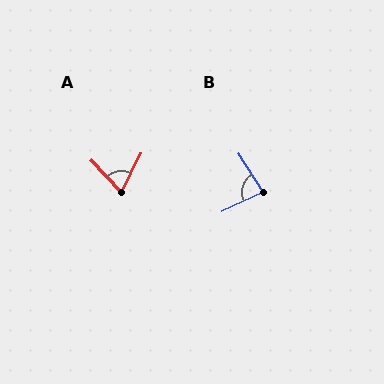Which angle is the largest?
B, at approximately 83 degrees.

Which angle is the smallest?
A, at approximately 68 degrees.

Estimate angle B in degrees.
Approximately 83 degrees.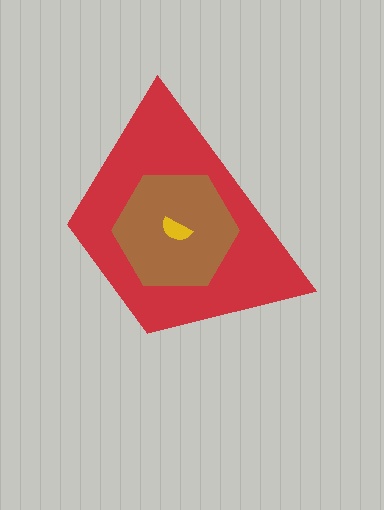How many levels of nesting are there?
3.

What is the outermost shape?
The red trapezoid.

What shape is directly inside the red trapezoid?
The brown hexagon.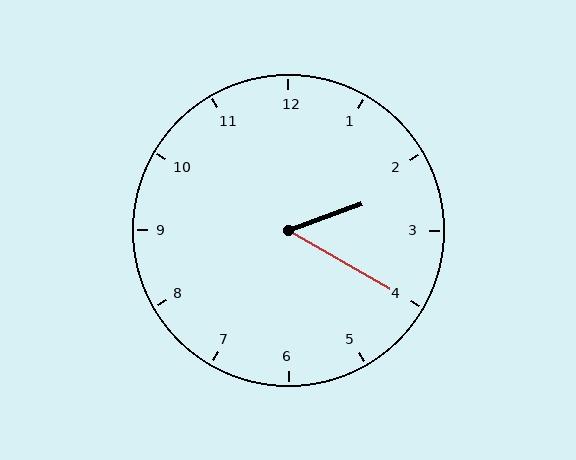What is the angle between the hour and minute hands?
Approximately 50 degrees.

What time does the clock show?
2:20.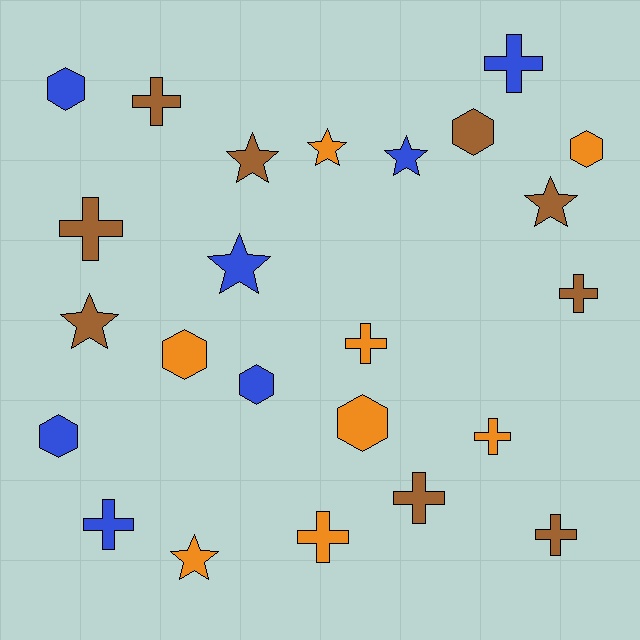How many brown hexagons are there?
There is 1 brown hexagon.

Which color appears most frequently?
Brown, with 9 objects.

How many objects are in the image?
There are 24 objects.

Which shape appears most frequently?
Cross, with 10 objects.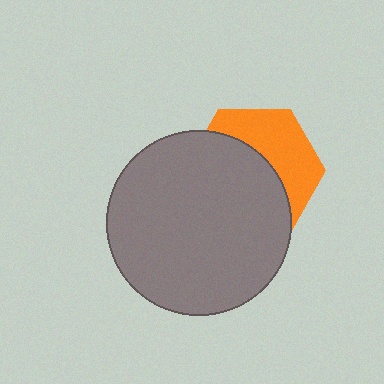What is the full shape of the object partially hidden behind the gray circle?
The partially hidden object is an orange hexagon.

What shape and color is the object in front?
The object in front is a gray circle.